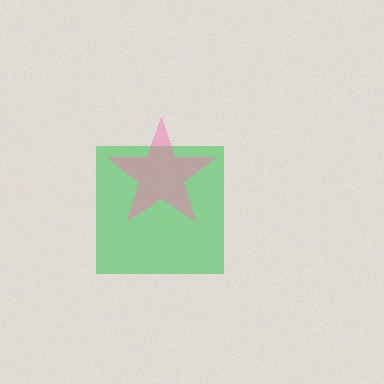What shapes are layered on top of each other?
The layered shapes are: a green square, a pink star.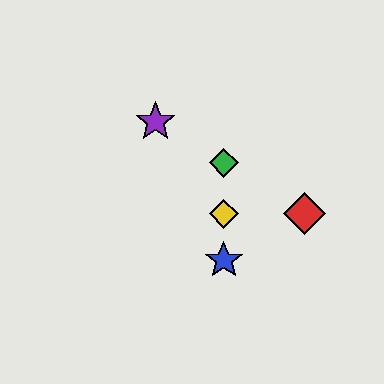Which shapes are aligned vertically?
The blue star, the green diamond, the yellow diamond are aligned vertically.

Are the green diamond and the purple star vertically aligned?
No, the green diamond is at x≈224 and the purple star is at x≈155.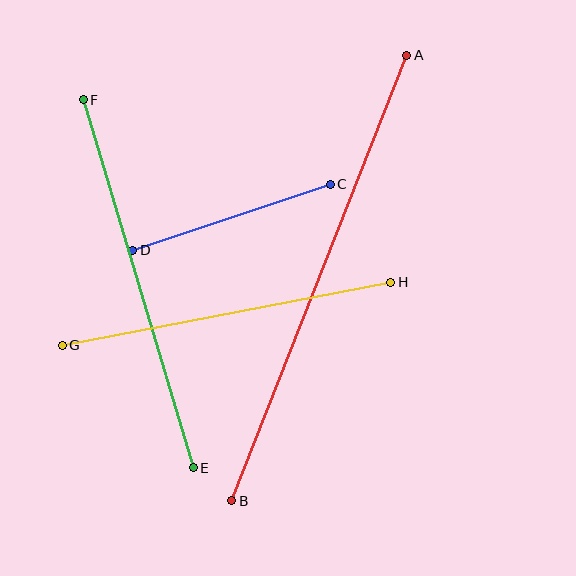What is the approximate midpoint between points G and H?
The midpoint is at approximately (226, 314) pixels.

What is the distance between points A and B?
The distance is approximately 478 pixels.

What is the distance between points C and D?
The distance is approximately 208 pixels.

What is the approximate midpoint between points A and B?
The midpoint is at approximately (319, 278) pixels.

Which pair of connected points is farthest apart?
Points A and B are farthest apart.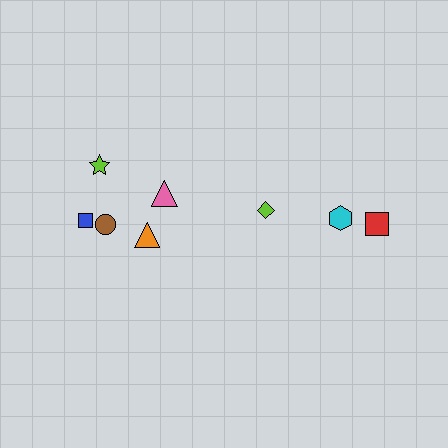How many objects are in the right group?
There are 3 objects.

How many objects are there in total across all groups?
There are 8 objects.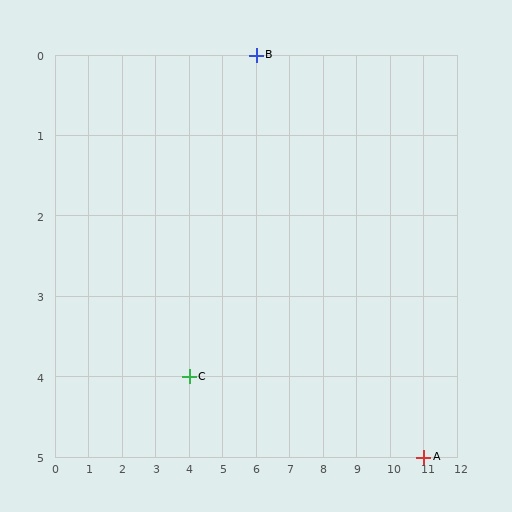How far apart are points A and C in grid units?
Points A and C are 7 columns and 1 row apart (about 7.1 grid units diagonally).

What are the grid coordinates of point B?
Point B is at grid coordinates (6, 0).